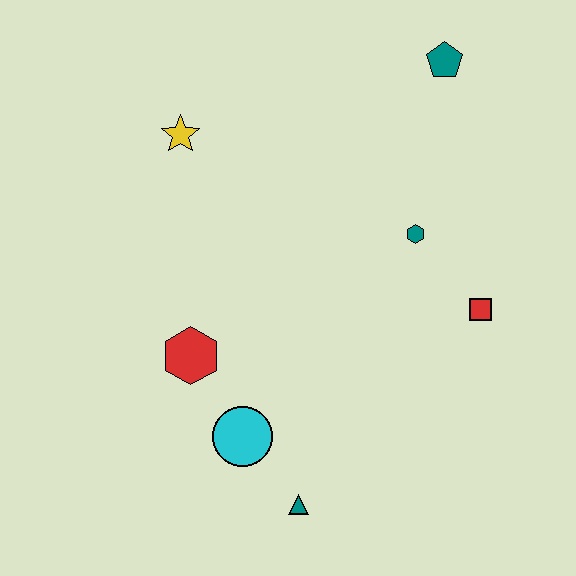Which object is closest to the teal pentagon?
The teal hexagon is closest to the teal pentagon.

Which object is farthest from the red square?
The yellow star is farthest from the red square.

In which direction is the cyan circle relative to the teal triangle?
The cyan circle is above the teal triangle.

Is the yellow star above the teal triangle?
Yes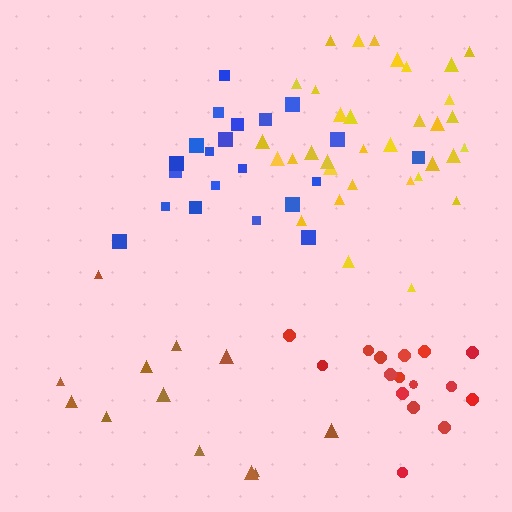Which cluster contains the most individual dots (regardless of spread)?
Yellow (34).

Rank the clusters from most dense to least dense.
yellow, blue, red, brown.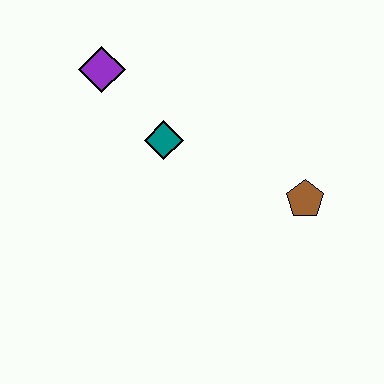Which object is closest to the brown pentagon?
The teal diamond is closest to the brown pentagon.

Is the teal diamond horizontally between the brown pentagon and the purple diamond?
Yes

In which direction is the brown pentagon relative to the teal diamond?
The brown pentagon is to the right of the teal diamond.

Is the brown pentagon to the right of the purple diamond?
Yes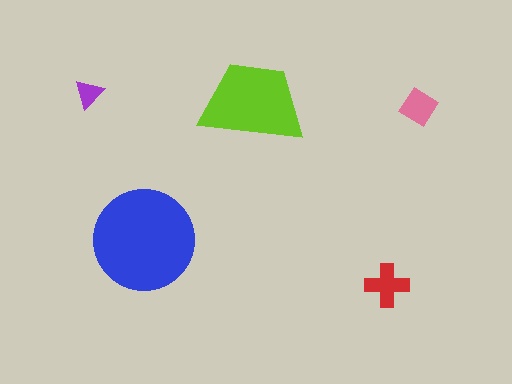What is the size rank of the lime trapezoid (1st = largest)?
2nd.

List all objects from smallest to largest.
The purple triangle, the pink diamond, the red cross, the lime trapezoid, the blue circle.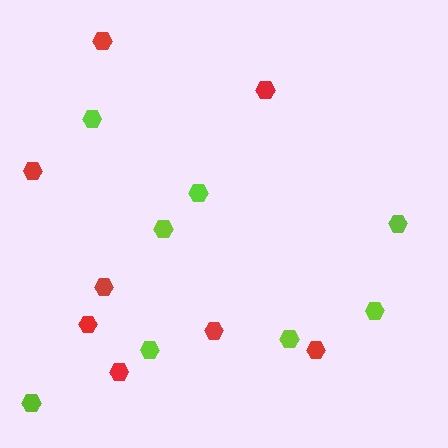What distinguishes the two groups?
There are 2 groups: one group of red hexagons (8) and one group of lime hexagons (8).